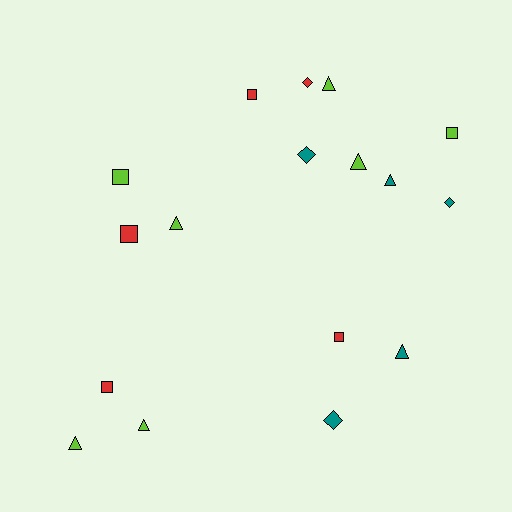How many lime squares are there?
There are 2 lime squares.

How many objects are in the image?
There are 17 objects.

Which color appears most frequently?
Lime, with 7 objects.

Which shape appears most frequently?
Triangle, with 7 objects.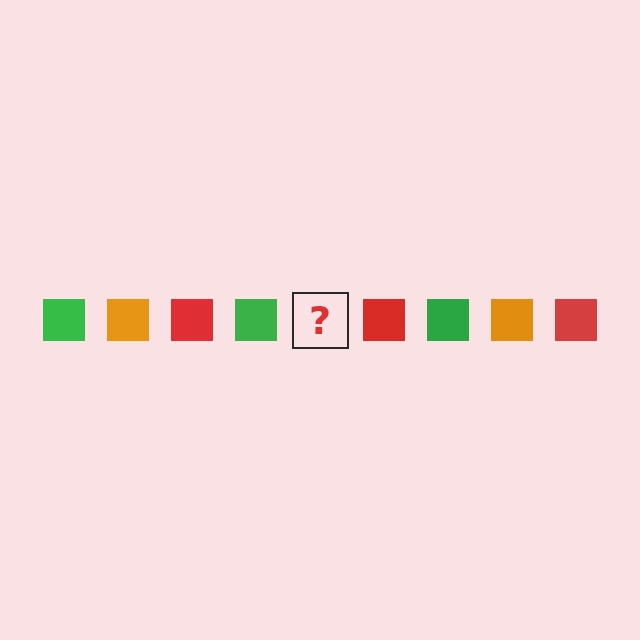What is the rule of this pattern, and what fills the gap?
The rule is that the pattern cycles through green, orange, red squares. The gap should be filled with an orange square.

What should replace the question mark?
The question mark should be replaced with an orange square.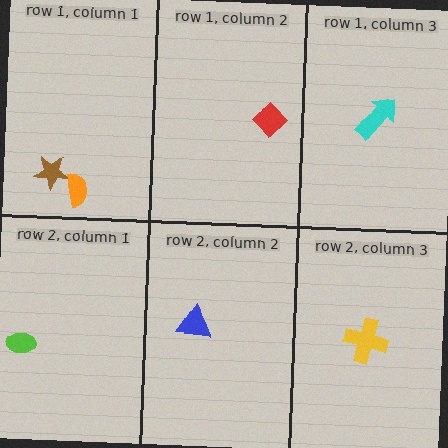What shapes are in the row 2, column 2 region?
The blue triangle.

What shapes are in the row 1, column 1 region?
The brown star, the orange semicircle.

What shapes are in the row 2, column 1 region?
The lime ellipse.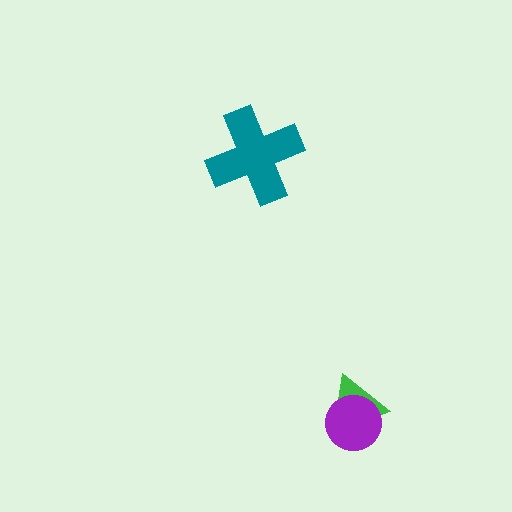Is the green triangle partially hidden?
Yes, it is partially covered by another shape.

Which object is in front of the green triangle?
The purple circle is in front of the green triangle.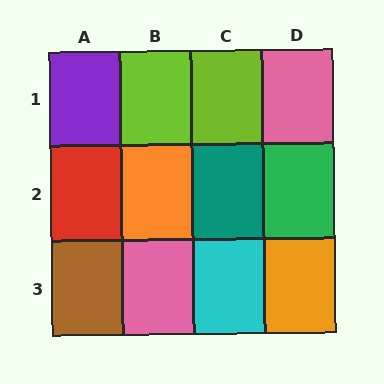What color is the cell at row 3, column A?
Brown.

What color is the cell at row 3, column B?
Pink.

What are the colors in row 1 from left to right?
Purple, lime, lime, pink.